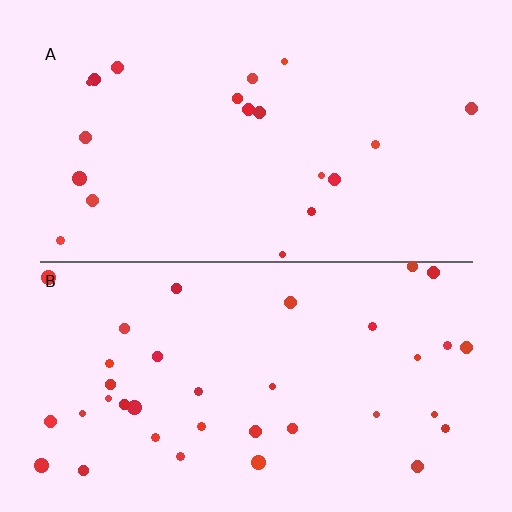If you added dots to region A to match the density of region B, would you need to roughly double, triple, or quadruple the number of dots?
Approximately double.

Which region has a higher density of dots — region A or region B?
B (the bottom).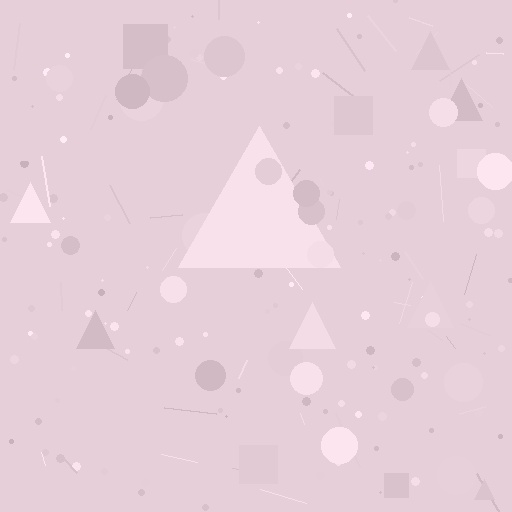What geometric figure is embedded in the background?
A triangle is embedded in the background.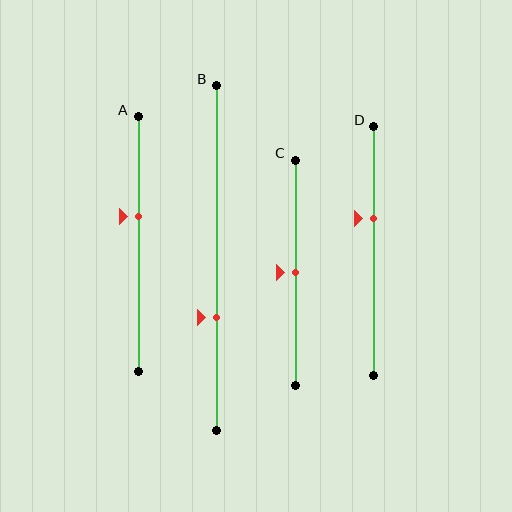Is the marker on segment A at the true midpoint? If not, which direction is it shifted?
No, the marker on segment A is shifted upward by about 11% of the segment length.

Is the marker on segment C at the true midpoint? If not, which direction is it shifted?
Yes, the marker on segment C is at the true midpoint.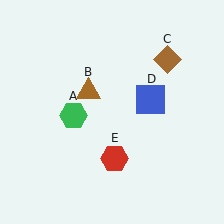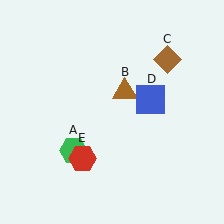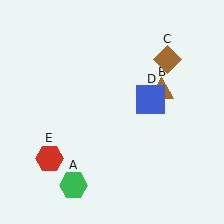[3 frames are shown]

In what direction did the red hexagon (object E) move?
The red hexagon (object E) moved left.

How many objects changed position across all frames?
3 objects changed position: green hexagon (object A), brown triangle (object B), red hexagon (object E).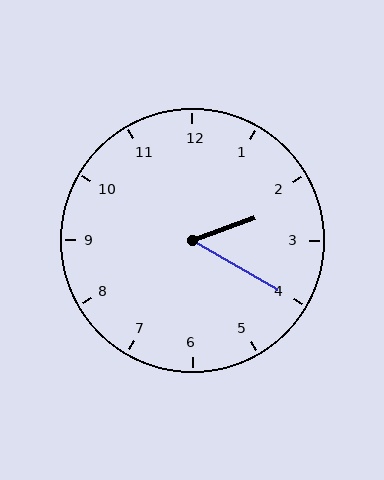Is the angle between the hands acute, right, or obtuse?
It is acute.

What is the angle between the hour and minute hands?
Approximately 50 degrees.